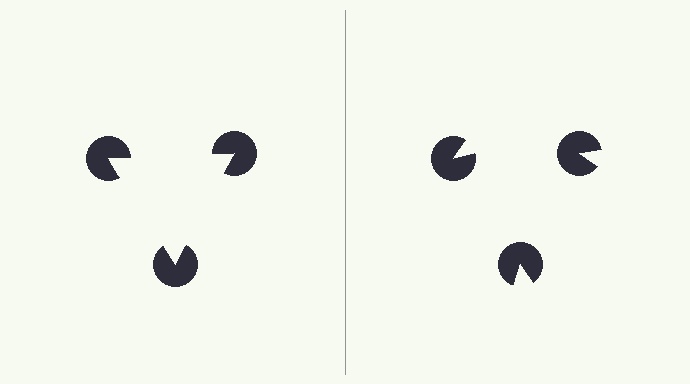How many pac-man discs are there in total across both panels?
6 — 3 on each side.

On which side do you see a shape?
An illusory triangle appears on the left side. On the right side the wedge cuts are rotated, so no coherent shape forms.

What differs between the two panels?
The pac-man discs are positioned identically on both sides; only the wedge orientations differ. On the left they align to a triangle; on the right they are misaligned.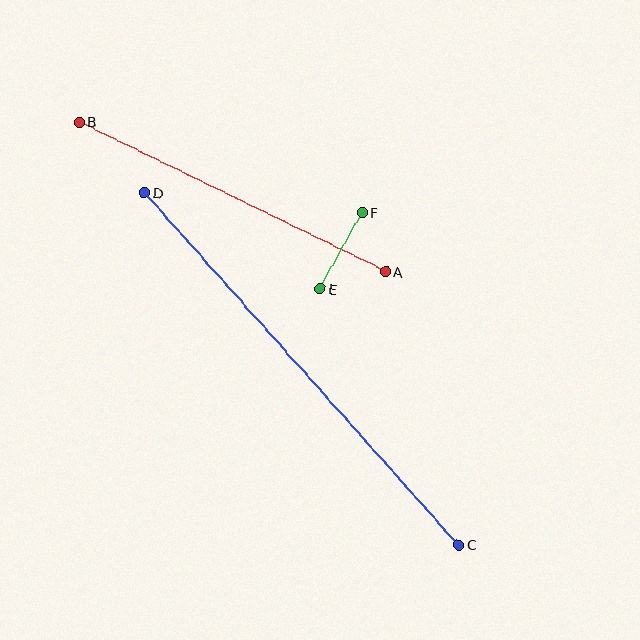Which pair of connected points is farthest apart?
Points C and D are farthest apart.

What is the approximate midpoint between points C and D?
The midpoint is at approximately (302, 369) pixels.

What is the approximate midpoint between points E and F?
The midpoint is at approximately (341, 251) pixels.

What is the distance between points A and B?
The distance is approximately 341 pixels.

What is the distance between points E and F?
The distance is approximately 87 pixels.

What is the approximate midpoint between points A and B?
The midpoint is at approximately (232, 197) pixels.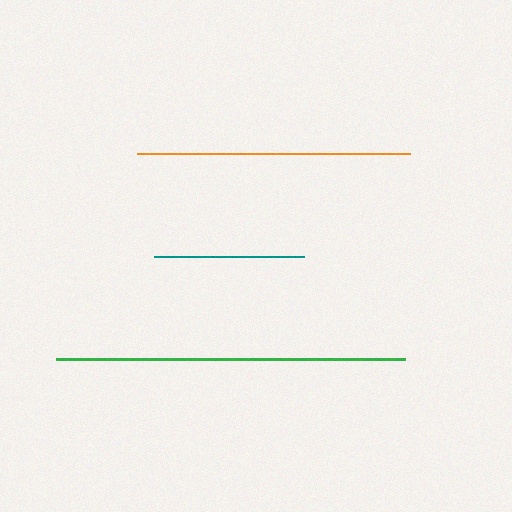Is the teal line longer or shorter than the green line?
The green line is longer than the teal line.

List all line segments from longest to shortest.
From longest to shortest: green, orange, teal.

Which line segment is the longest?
The green line is the longest at approximately 349 pixels.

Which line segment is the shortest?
The teal line is the shortest at approximately 150 pixels.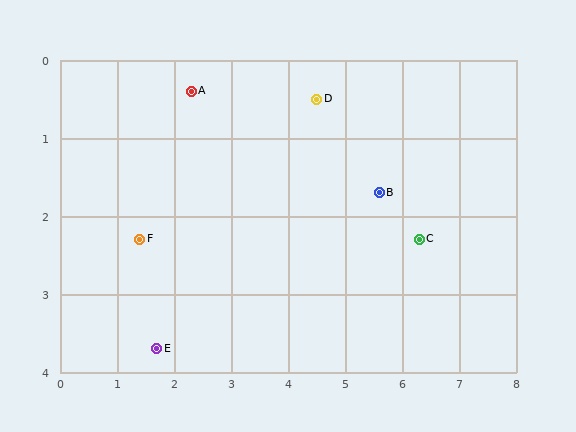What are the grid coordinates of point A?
Point A is at approximately (2.3, 0.4).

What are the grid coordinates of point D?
Point D is at approximately (4.5, 0.5).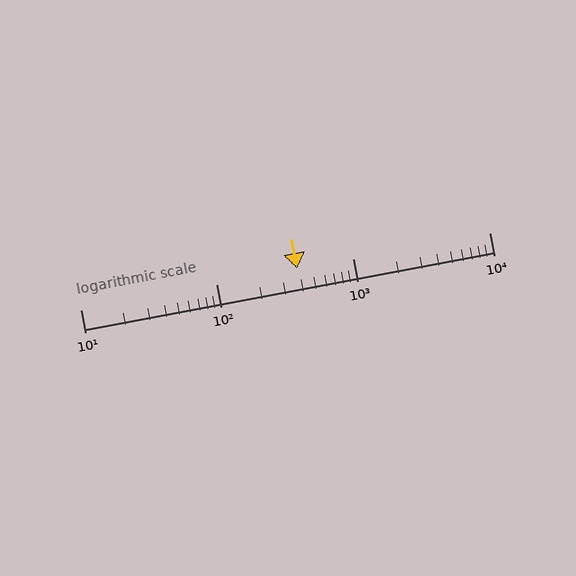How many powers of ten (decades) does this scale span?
The scale spans 3 decades, from 10 to 10000.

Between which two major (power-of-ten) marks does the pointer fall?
The pointer is between 100 and 1000.